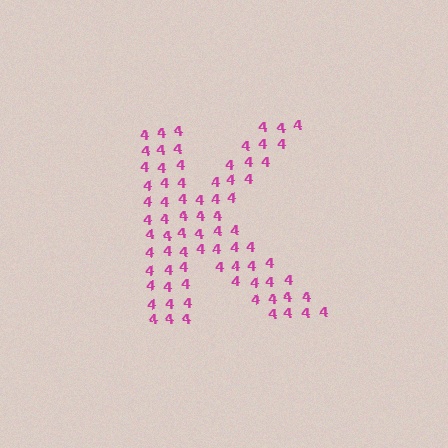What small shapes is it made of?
It is made of small digit 4's.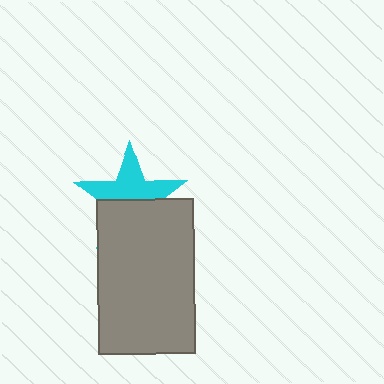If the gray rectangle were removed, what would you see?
You would see the complete cyan star.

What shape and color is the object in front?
The object in front is a gray rectangle.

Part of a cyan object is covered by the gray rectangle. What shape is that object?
It is a star.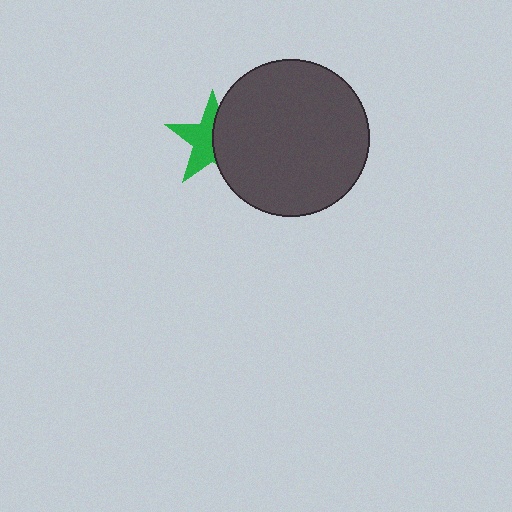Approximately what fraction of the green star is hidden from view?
Roughly 47% of the green star is hidden behind the dark gray circle.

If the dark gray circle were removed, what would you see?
You would see the complete green star.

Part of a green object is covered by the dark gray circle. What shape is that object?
It is a star.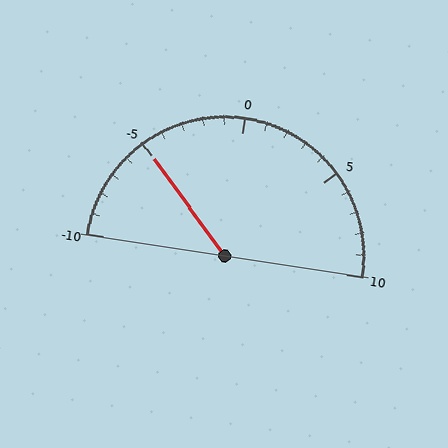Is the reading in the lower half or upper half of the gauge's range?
The reading is in the lower half of the range (-10 to 10).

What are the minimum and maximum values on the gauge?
The gauge ranges from -10 to 10.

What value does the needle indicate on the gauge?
The needle indicates approximately -5.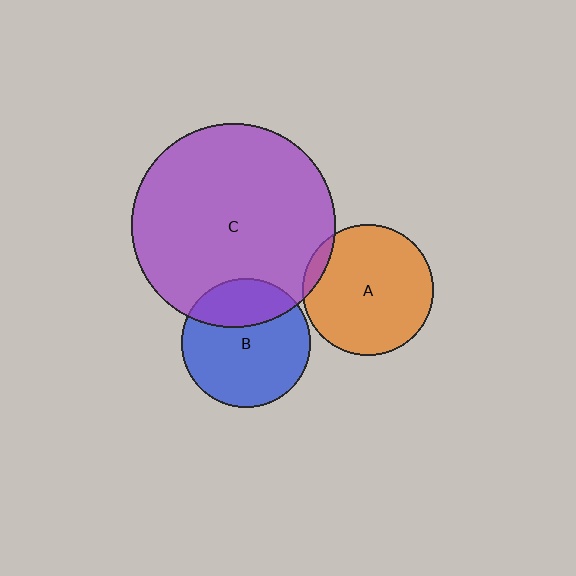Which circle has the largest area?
Circle C (purple).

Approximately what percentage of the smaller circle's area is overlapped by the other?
Approximately 5%.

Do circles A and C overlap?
Yes.